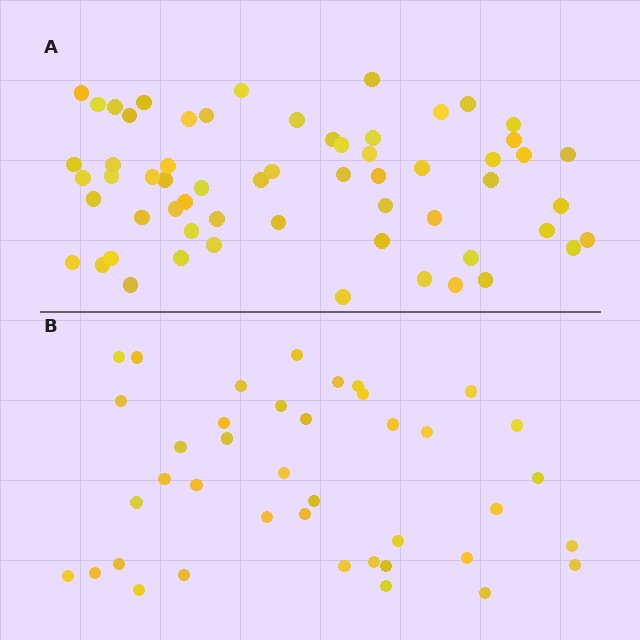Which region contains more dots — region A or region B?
Region A (the top region) has more dots.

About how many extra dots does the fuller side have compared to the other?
Region A has approximately 20 more dots than region B.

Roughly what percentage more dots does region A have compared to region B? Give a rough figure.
About 50% more.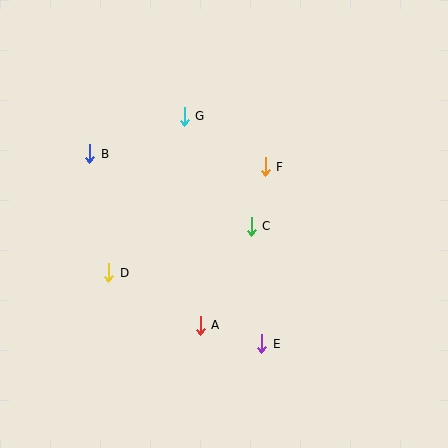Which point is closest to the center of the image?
Point C at (251, 226) is closest to the center.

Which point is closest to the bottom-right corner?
Point E is closest to the bottom-right corner.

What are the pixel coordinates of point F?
Point F is at (265, 167).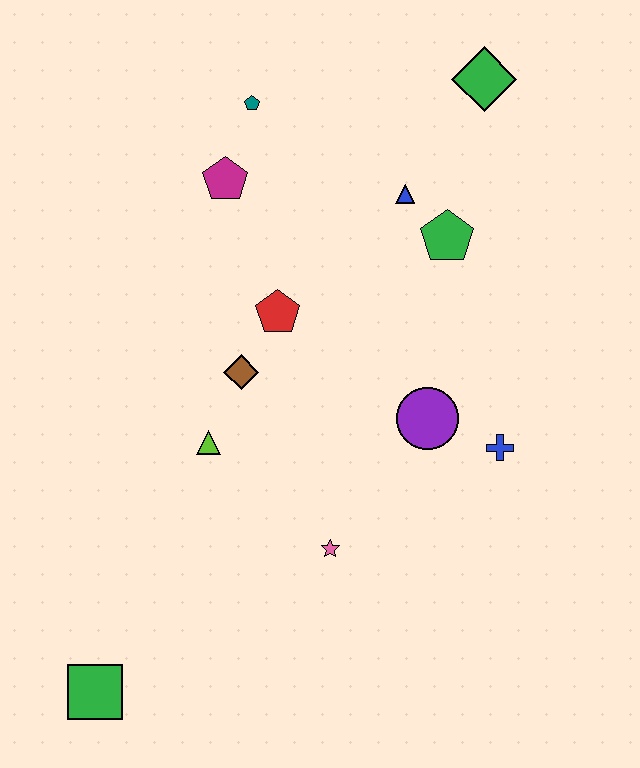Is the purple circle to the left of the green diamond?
Yes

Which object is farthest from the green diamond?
The green square is farthest from the green diamond.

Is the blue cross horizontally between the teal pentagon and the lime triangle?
No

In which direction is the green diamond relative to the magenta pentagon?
The green diamond is to the right of the magenta pentagon.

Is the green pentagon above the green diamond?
No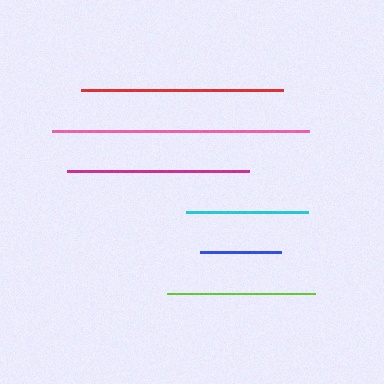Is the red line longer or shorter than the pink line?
The pink line is longer than the red line.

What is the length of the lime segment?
The lime segment is approximately 148 pixels long.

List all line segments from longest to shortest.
From longest to shortest: pink, red, magenta, lime, cyan, blue.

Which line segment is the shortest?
The blue line is the shortest at approximately 80 pixels.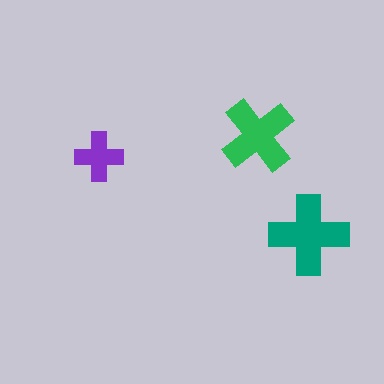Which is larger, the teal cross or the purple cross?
The teal one.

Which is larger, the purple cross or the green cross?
The green one.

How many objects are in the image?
There are 3 objects in the image.